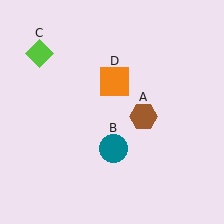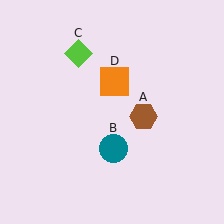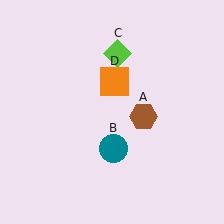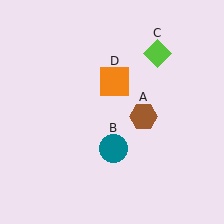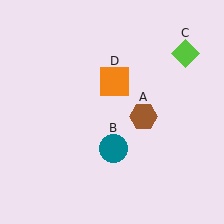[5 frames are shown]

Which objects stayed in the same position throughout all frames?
Brown hexagon (object A) and teal circle (object B) and orange square (object D) remained stationary.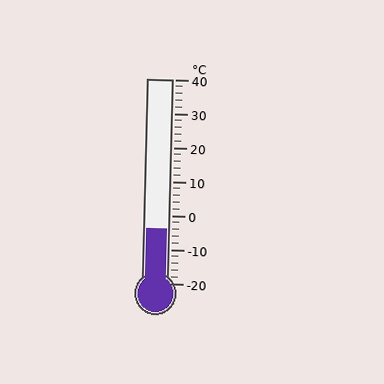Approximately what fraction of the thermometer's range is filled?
The thermometer is filled to approximately 25% of its range.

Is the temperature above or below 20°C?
The temperature is below 20°C.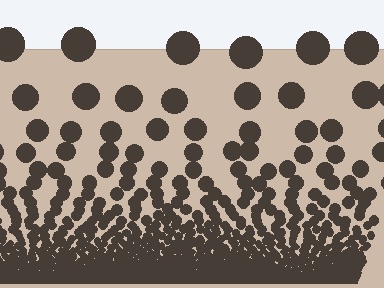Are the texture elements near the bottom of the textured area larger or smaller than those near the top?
Smaller. The gradient is inverted — elements near the bottom are smaller and denser.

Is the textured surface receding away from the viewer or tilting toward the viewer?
The surface appears to tilt toward the viewer. Texture elements get larger and sparser toward the top.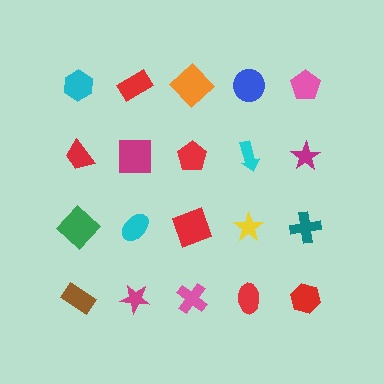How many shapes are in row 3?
5 shapes.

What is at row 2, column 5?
A magenta star.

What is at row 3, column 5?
A teal cross.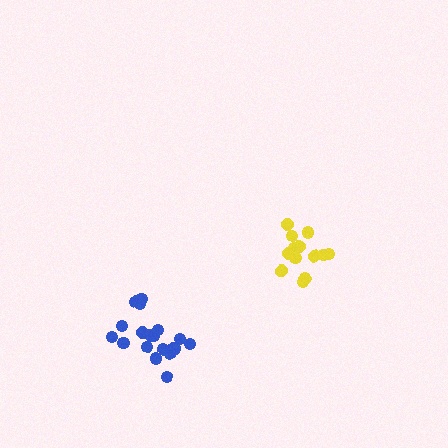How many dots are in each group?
Group 1: 14 dots, Group 2: 19 dots (33 total).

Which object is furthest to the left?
The blue cluster is leftmost.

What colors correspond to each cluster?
The clusters are colored: yellow, blue.